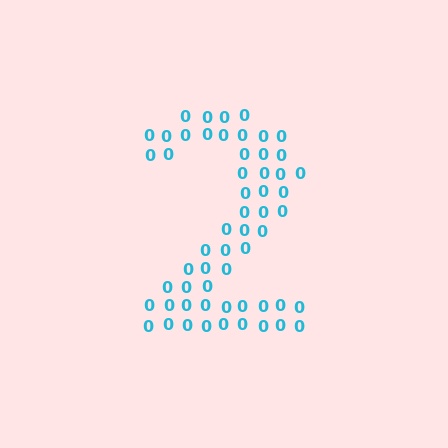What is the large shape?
The large shape is the digit 2.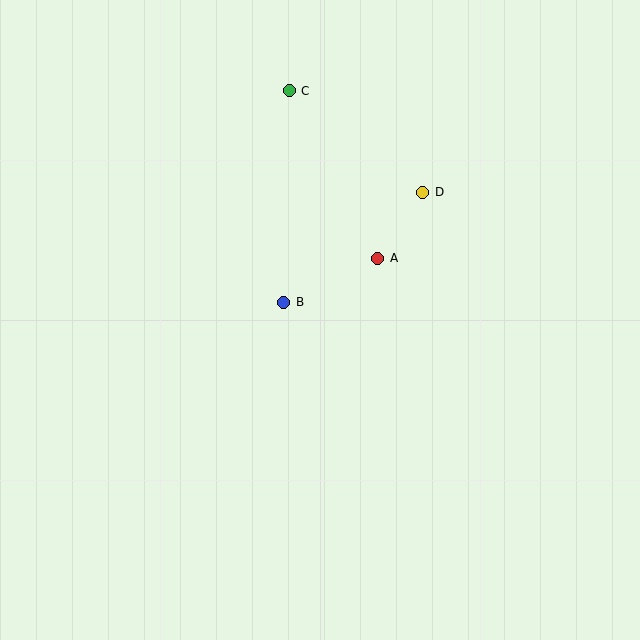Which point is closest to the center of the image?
Point B at (284, 302) is closest to the center.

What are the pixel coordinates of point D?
Point D is at (423, 192).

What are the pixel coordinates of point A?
Point A is at (378, 258).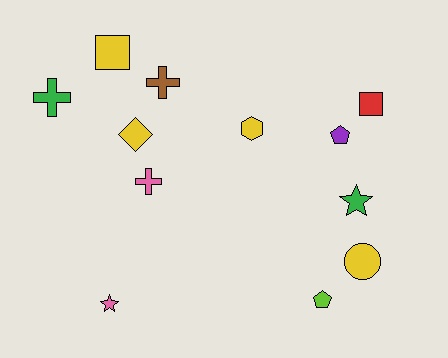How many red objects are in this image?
There is 1 red object.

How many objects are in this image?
There are 12 objects.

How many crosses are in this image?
There are 3 crosses.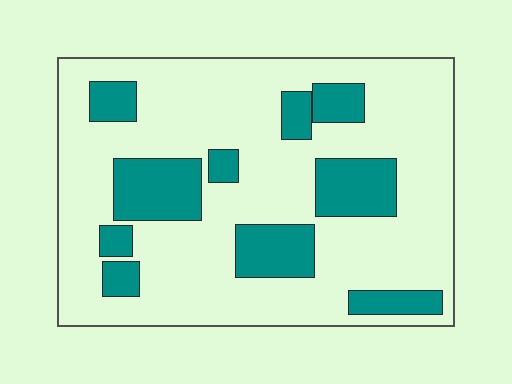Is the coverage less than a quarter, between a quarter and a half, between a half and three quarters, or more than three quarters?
Less than a quarter.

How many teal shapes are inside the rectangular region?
10.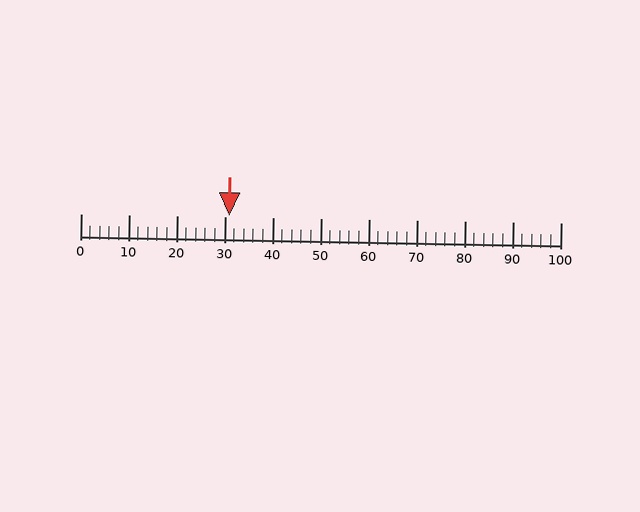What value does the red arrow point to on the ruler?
The red arrow points to approximately 31.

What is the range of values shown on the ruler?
The ruler shows values from 0 to 100.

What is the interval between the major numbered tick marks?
The major tick marks are spaced 10 units apart.